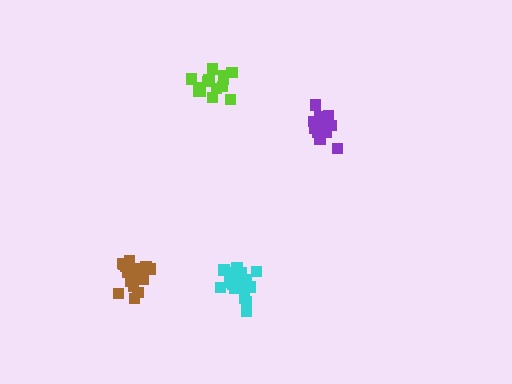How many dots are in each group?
Group 1: 14 dots, Group 2: 20 dots, Group 3: 15 dots, Group 4: 17 dots (66 total).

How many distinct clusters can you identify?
There are 4 distinct clusters.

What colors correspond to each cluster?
The clusters are colored: lime, cyan, purple, brown.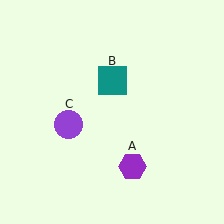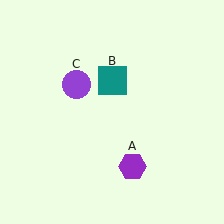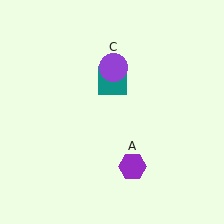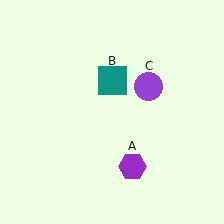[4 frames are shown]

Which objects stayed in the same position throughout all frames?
Purple hexagon (object A) and teal square (object B) remained stationary.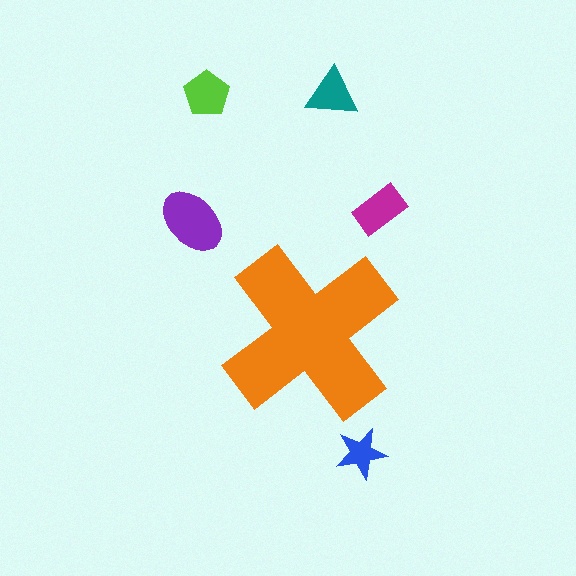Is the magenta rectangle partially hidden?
No, the magenta rectangle is fully visible.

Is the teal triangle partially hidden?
No, the teal triangle is fully visible.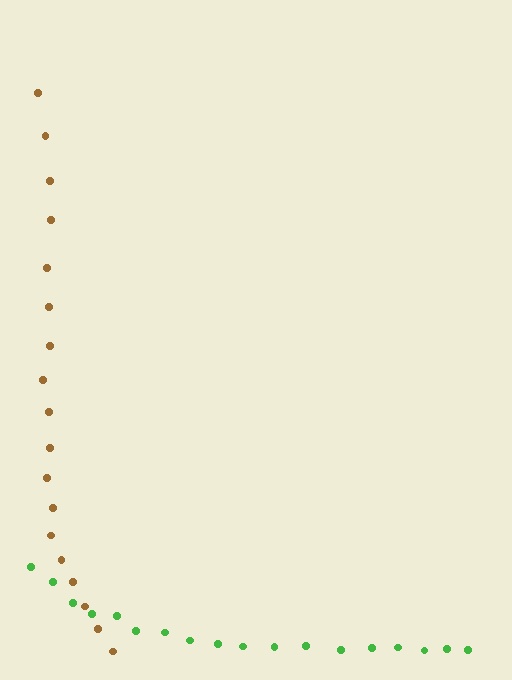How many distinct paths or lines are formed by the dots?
There are 2 distinct paths.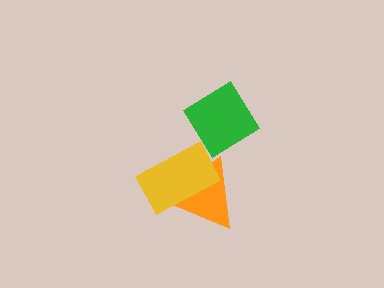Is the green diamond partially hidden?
No, no other shape covers it.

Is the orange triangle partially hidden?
Yes, it is partially covered by another shape.